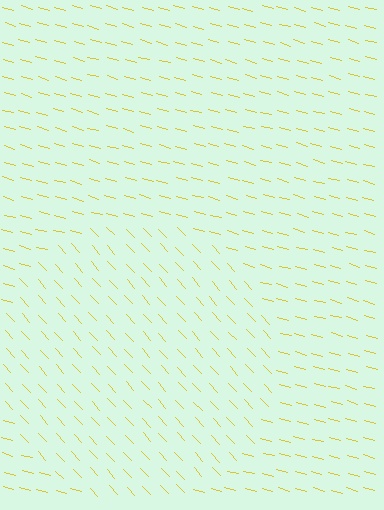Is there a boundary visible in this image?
Yes, there is a texture boundary formed by a change in line orientation.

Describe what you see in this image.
The image is filled with small yellow line segments. A circle region in the image has lines oriented differently from the surrounding lines, creating a visible texture boundary.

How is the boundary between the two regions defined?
The boundary is defined purely by a change in line orientation (approximately 31 degrees difference). All lines are the same color and thickness.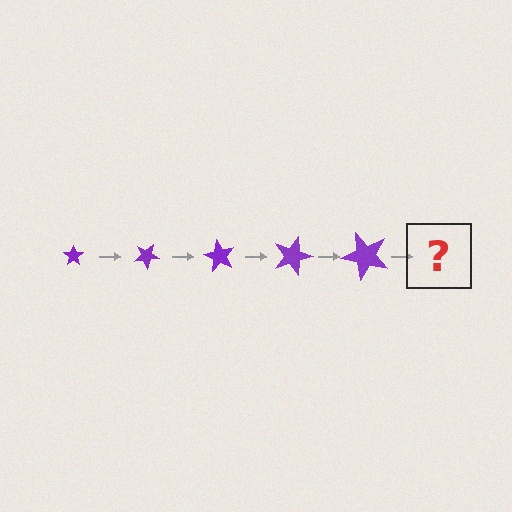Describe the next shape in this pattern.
It should be a star, larger than the previous one and rotated 150 degrees from the start.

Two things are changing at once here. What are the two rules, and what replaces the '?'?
The two rules are that the star grows larger each step and it rotates 30 degrees each step. The '?' should be a star, larger than the previous one and rotated 150 degrees from the start.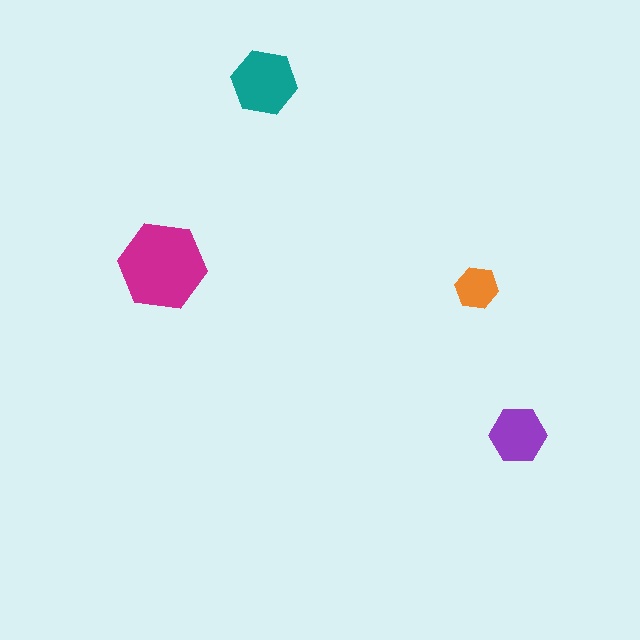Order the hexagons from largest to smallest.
the magenta one, the teal one, the purple one, the orange one.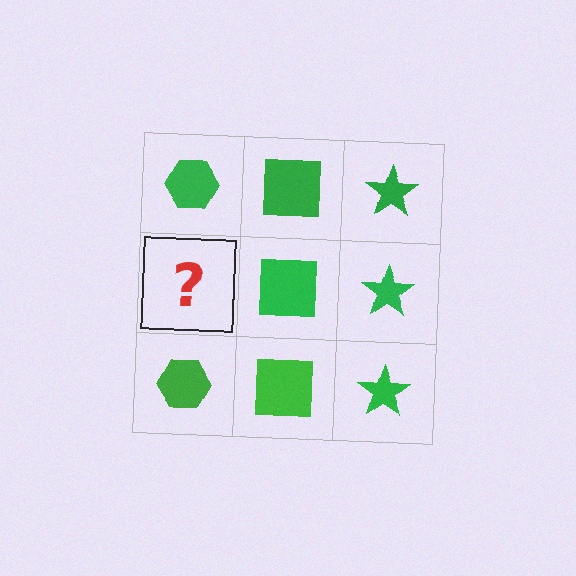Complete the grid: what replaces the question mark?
The question mark should be replaced with a green hexagon.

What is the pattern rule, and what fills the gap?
The rule is that each column has a consistent shape. The gap should be filled with a green hexagon.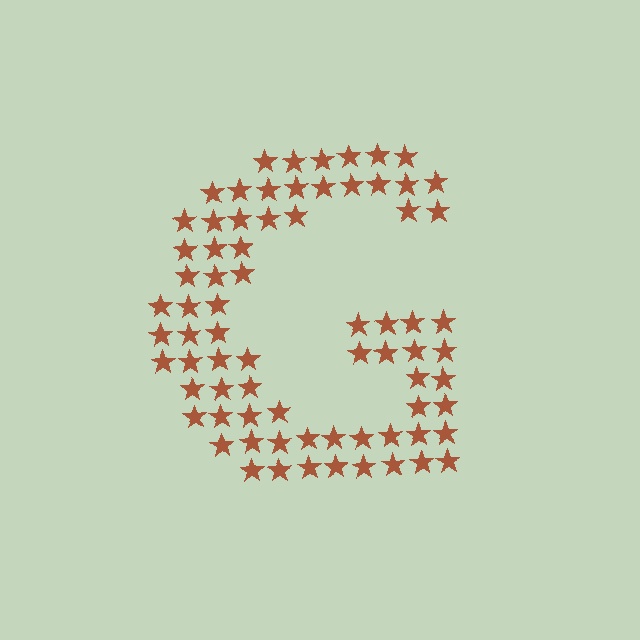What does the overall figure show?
The overall figure shows the letter G.